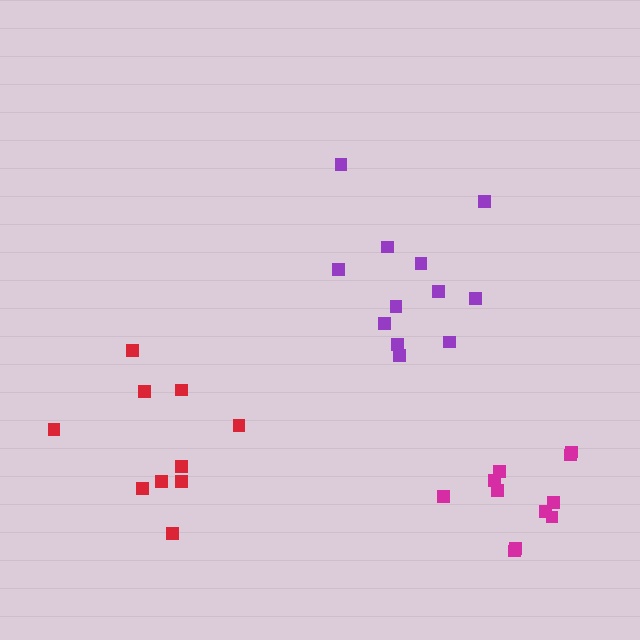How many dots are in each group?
Group 1: 12 dots, Group 2: 10 dots, Group 3: 11 dots (33 total).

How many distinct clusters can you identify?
There are 3 distinct clusters.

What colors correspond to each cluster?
The clusters are colored: purple, red, magenta.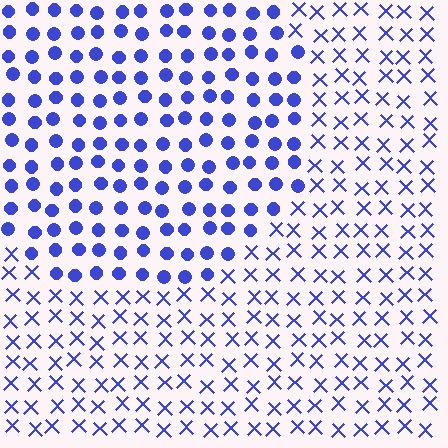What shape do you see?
I see a circle.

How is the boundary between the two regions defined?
The boundary is defined by a change in element shape: circles inside vs. X marks outside. All elements share the same color and spacing.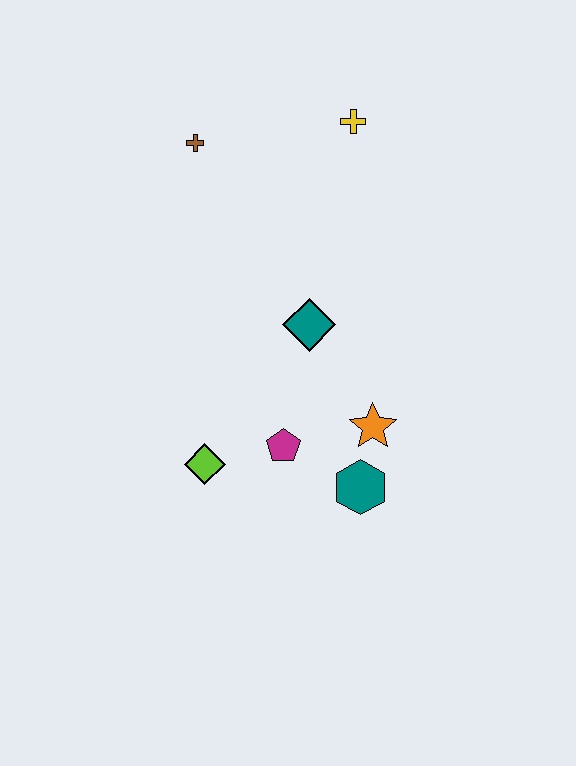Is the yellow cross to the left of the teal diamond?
No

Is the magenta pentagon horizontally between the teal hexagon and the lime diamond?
Yes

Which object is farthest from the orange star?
The brown cross is farthest from the orange star.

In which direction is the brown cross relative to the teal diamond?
The brown cross is above the teal diamond.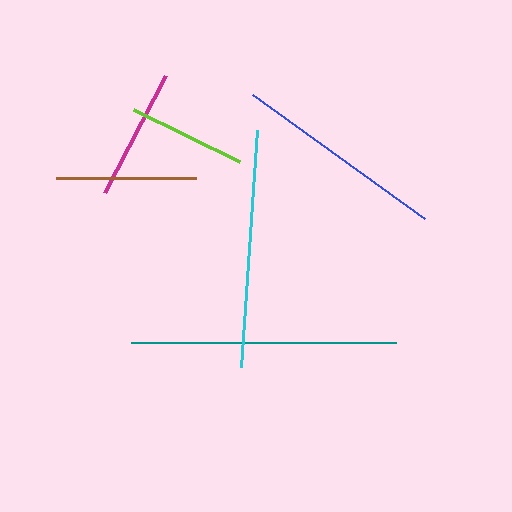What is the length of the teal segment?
The teal segment is approximately 264 pixels long.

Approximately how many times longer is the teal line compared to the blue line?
The teal line is approximately 1.2 times the length of the blue line.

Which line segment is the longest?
The teal line is the longest at approximately 264 pixels.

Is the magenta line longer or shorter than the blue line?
The blue line is longer than the magenta line.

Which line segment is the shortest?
The lime line is the shortest at approximately 118 pixels.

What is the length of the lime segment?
The lime segment is approximately 118 pixels long.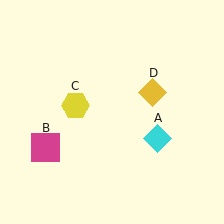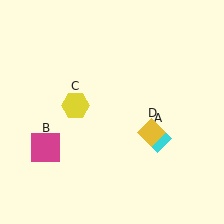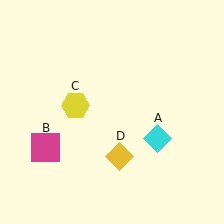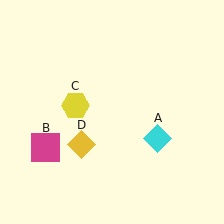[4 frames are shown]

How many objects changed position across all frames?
1 object changed position: yellow diamond (object D).